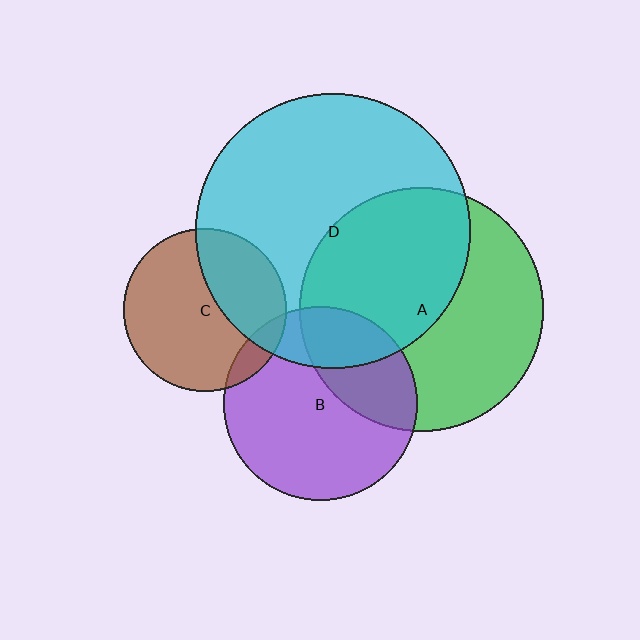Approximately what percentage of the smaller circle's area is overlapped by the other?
Approximately 50%.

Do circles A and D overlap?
Yes.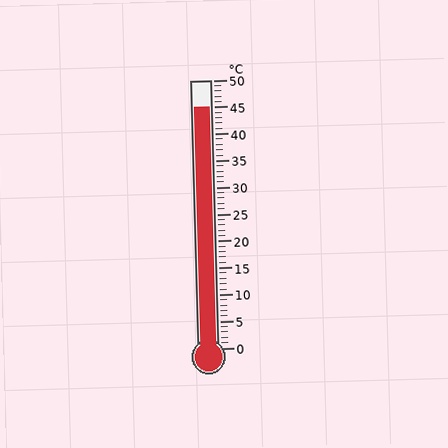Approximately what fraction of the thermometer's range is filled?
The thermometer is filled to approximately 90% of its range.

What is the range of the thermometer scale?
The thermometer scale ranges from 0°C to 50°C.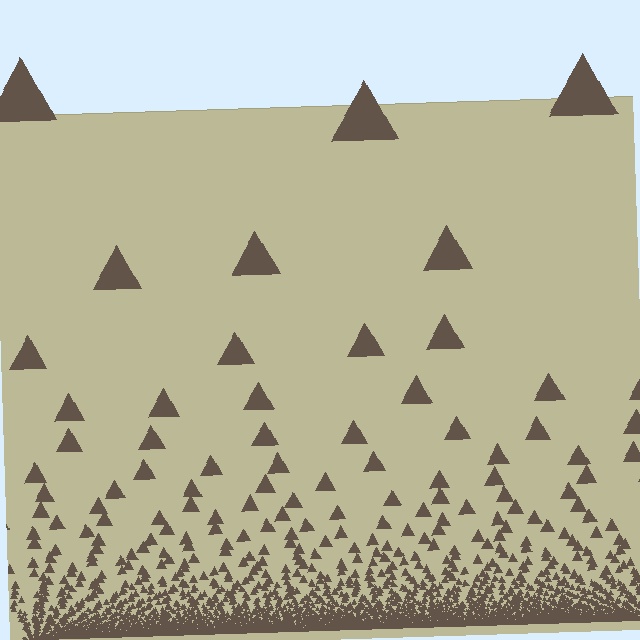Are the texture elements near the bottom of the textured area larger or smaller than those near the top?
Smaller. The gradient is inverted — elements near the bottom are smaller and denser.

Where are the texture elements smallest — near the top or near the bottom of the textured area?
Near the bottom.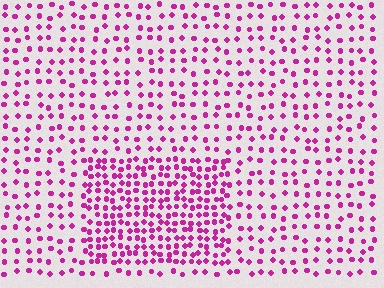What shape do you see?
I see a rectangle.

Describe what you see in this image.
The image contains small magenta elements arranged at two different densities. A rectangle-shaped region is visible where the elements are more densely packed than the surrounding area.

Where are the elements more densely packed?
The elements are more densely packed inside the rectangle boundary.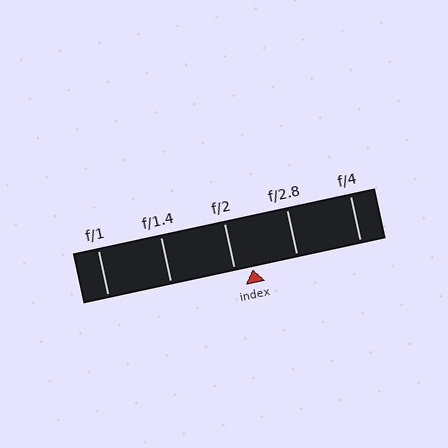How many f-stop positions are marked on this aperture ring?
There are 5 f-stop positions marked.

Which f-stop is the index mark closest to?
The index mark is closest to f/2.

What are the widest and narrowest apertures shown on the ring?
The widest aperture shown is f/1 and the narrowest is f/4.